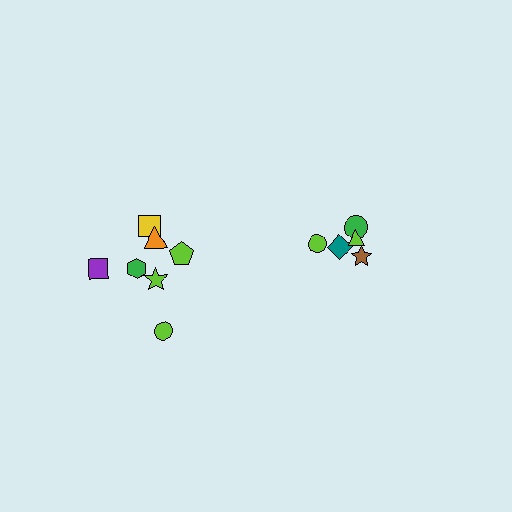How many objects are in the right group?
There are 5 objects.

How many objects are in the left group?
There are 7 objects.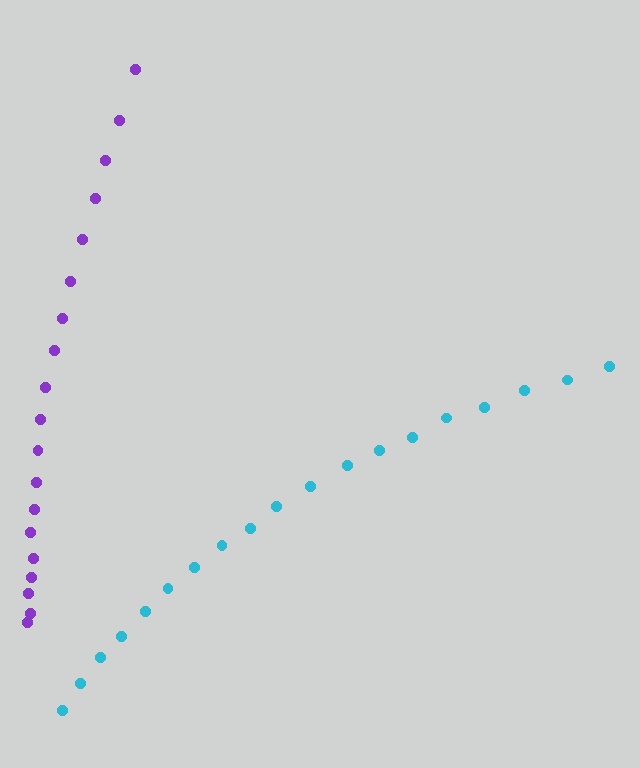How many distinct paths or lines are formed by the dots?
There are 2 distinct paths.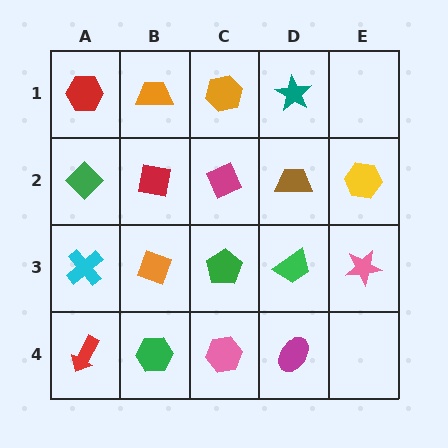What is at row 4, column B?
A green hexagon.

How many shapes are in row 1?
4 shapes.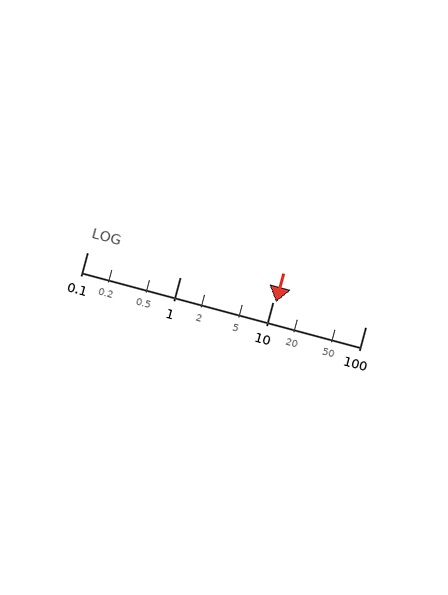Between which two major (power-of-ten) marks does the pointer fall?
The pointer is between 10 and 100.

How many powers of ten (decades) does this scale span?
The scale spans 3 decades, from 0.1 to 100.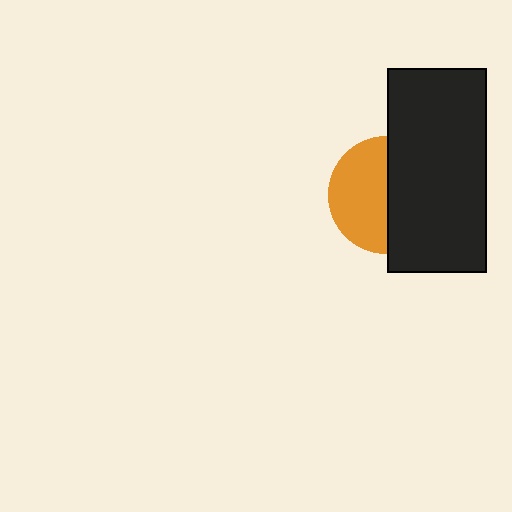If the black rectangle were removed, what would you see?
You would see the complete orange circle.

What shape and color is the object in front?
The object in front is a black rectangle.